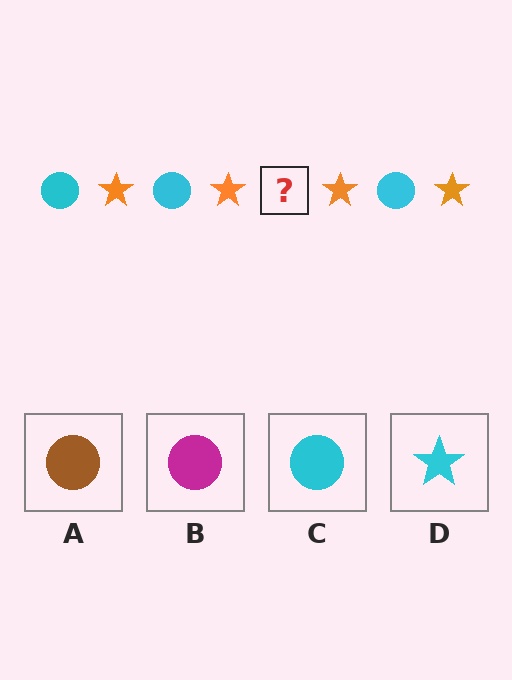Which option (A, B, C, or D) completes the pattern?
C.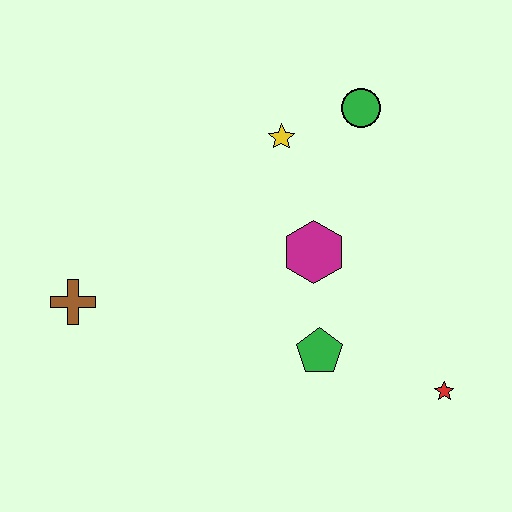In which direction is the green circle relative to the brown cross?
The green circle is to the right of the brown cross.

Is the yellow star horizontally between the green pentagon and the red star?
No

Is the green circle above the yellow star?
Yes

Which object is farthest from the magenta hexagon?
The brown cross is farthest from the magenta hexagon.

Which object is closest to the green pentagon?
The magenta hexagon is closest to the green pentagon.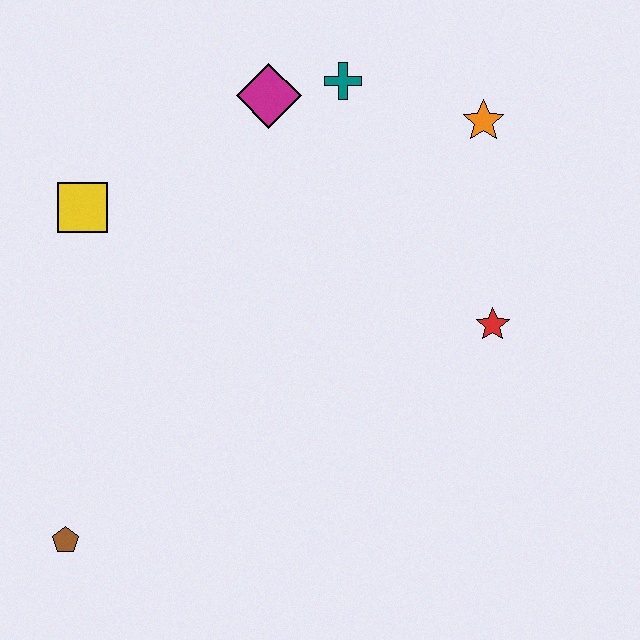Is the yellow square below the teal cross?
Yes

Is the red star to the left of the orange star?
No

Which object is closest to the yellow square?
The magenta diamond is closest to the yellow square.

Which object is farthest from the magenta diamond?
The brown pentagon is farthest from the magenta diamond.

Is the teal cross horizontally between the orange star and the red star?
No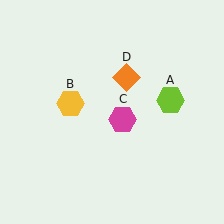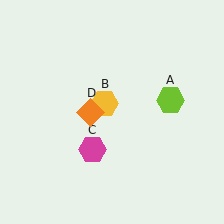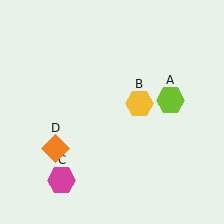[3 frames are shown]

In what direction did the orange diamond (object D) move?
The orange diamond (object D) moved down and to the left.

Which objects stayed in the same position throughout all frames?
Lime hexagon (object A) remained stationary.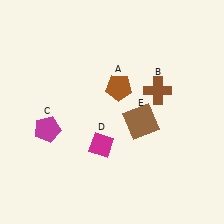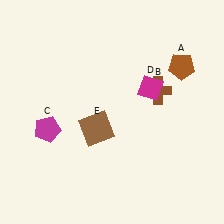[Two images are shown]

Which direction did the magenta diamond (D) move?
The magenta diamond (D) moved up.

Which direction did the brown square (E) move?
The brown square (E) moved left.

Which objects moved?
The objects that moved are: the brown pentagon (A), the magenta diamond (D), the brown square (E).